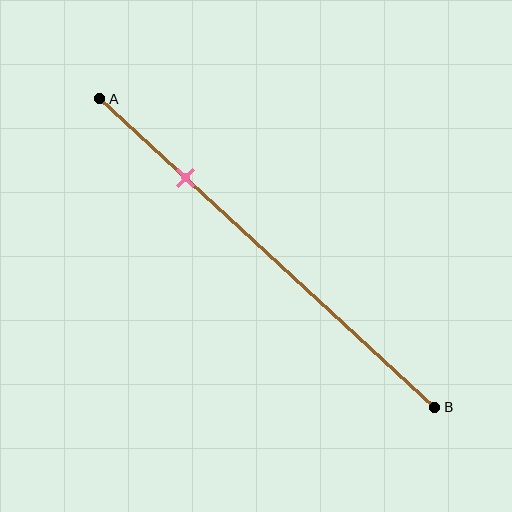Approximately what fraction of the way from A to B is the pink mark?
The pink mark is approximately 25% of the way from A to B.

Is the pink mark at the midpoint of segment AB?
No, the mark is at about 25% from A, not at the 50% midpoint.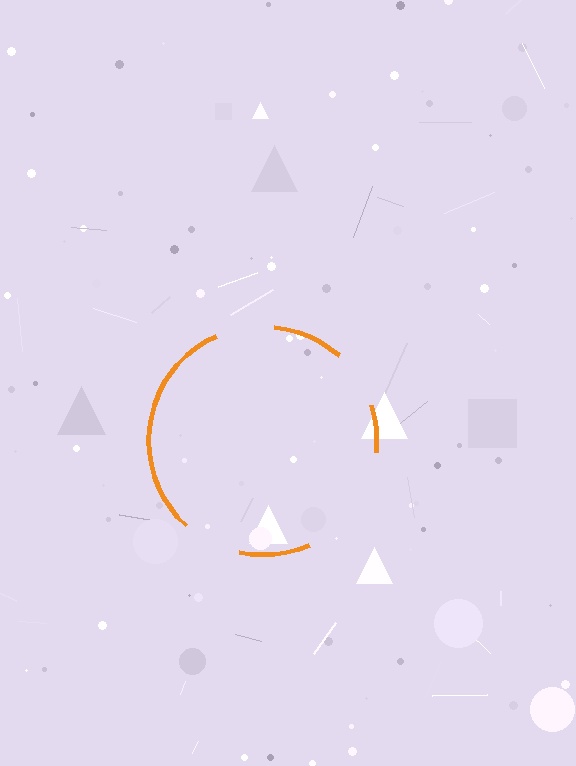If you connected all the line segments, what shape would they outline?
They would outline a circle.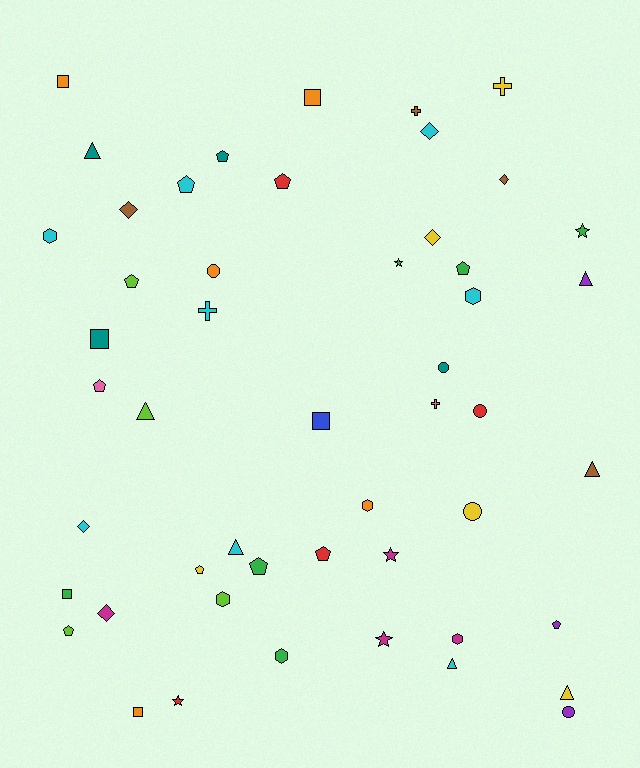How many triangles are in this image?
There are 7 triangles.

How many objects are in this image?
There are 50 objects.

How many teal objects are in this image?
There are 4 teal objects.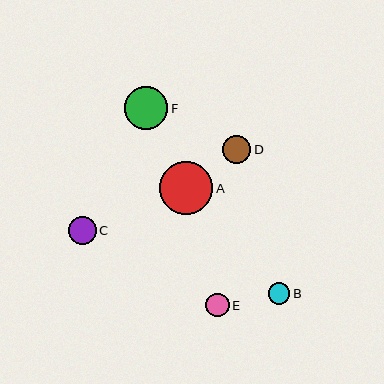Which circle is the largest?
Circle A is the largest with a size of approximately 53 pixels.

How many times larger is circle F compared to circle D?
Circle F is approximately 1.5 times the size of circle D.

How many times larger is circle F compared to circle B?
Circle F is approximately 2.0 times the size of circle B.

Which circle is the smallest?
Circle B is the smallest with a size of approximately 22 pixels.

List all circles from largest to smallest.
From largest to smallest: A, F, D, C, E, B.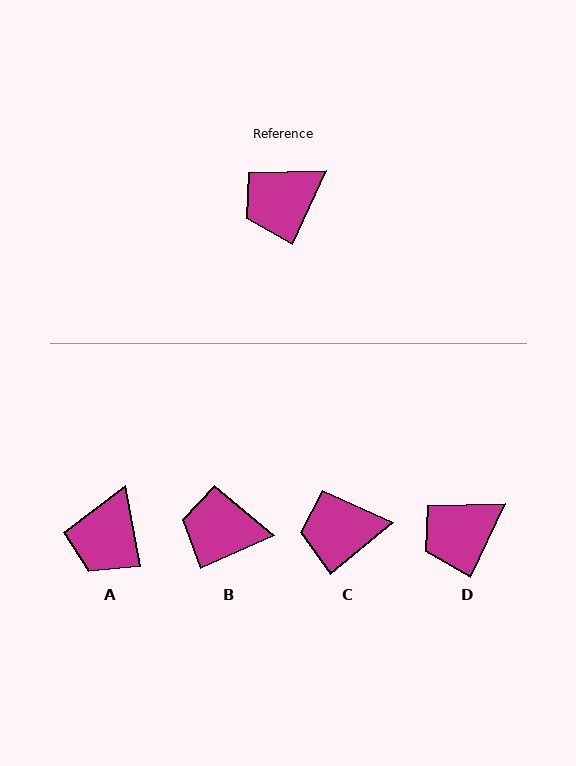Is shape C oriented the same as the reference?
No, it is off by about 25 degrees.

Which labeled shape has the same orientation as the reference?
D.